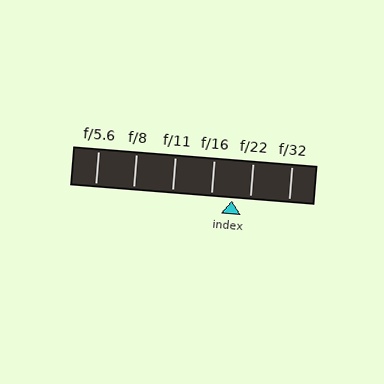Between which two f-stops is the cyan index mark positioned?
The index mark is between f/16 and f/22.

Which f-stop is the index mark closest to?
The index mark is closest to f/22.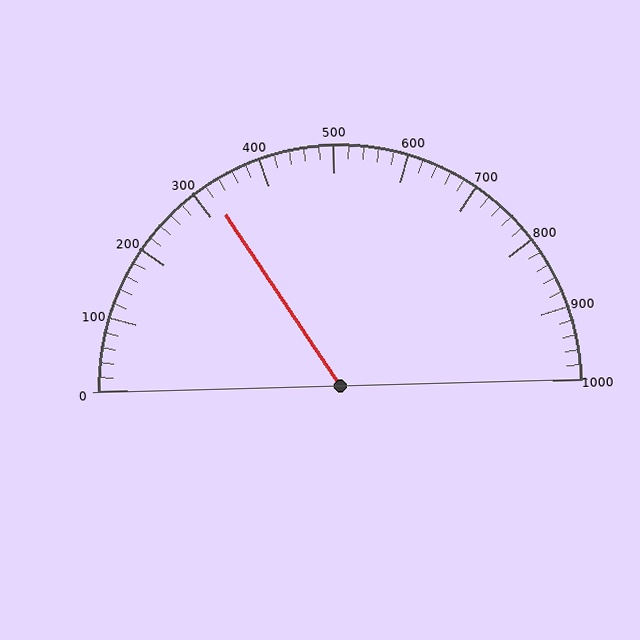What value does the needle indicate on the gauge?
The needle indicates approximately 320.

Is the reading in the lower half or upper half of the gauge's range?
The reading is in the lower half of the range (0 to 1000).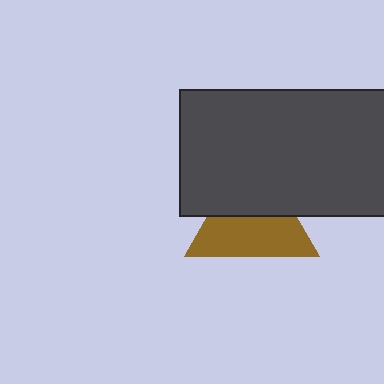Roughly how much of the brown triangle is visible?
About half of it is visible (roughly 56%).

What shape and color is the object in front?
The object in front is a dark gray rectangle.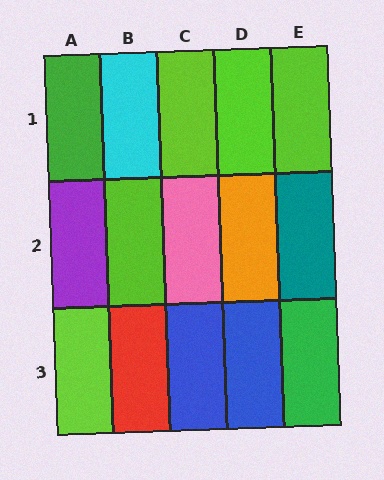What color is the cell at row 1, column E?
Lime.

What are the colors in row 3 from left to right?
Lime, red, blue, blue, green.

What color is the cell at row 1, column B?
Cyan.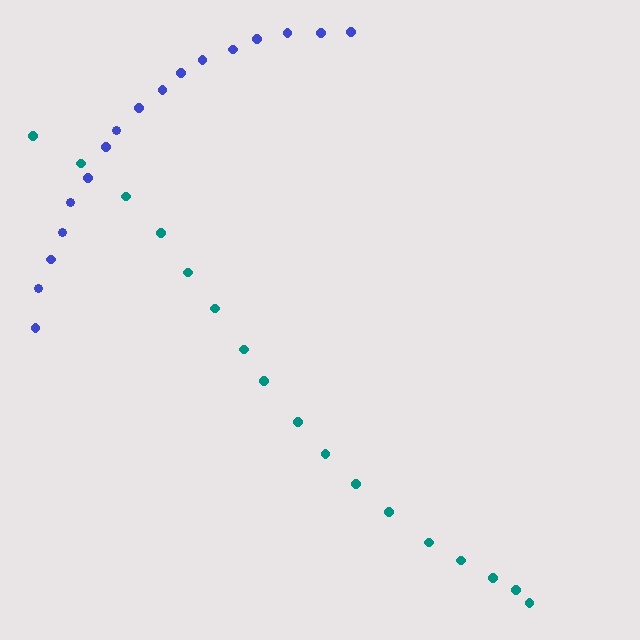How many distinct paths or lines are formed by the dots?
There are 2 distinct paths.